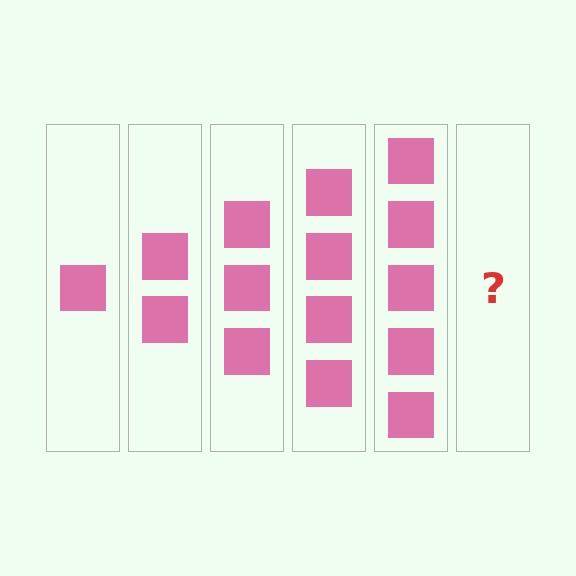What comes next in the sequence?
The next element should be 6 squares.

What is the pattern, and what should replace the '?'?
The pattern is that each step adds one more square. The '?' should be 6 squares.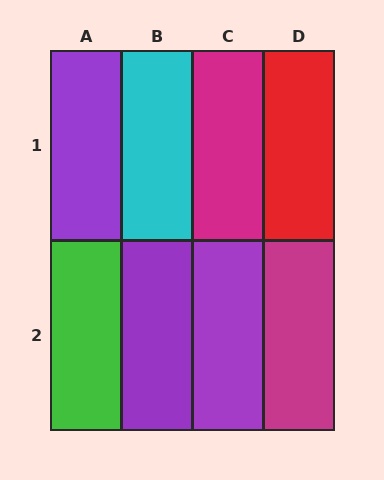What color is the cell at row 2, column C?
Purple.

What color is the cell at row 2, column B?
Purple.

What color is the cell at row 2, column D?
Magenta.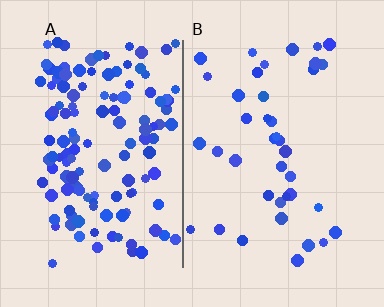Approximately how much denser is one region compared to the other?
Approximately 3.4× — region A over region B.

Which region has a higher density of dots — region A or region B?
A (the left).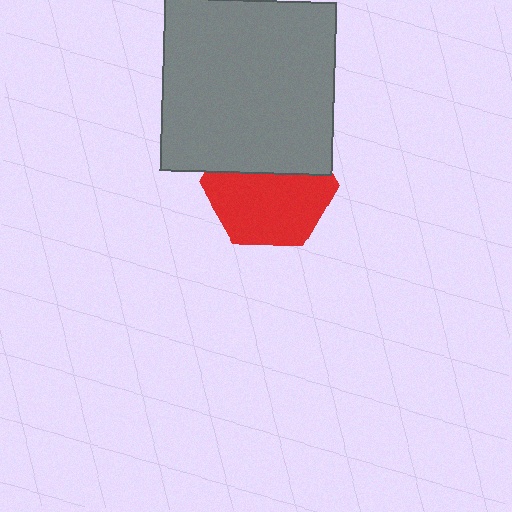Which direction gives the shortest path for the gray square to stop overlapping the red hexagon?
Moving up gives the shortest separation.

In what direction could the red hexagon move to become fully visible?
The red hexagon could move down. That would shift it out from behind the gray square entirely.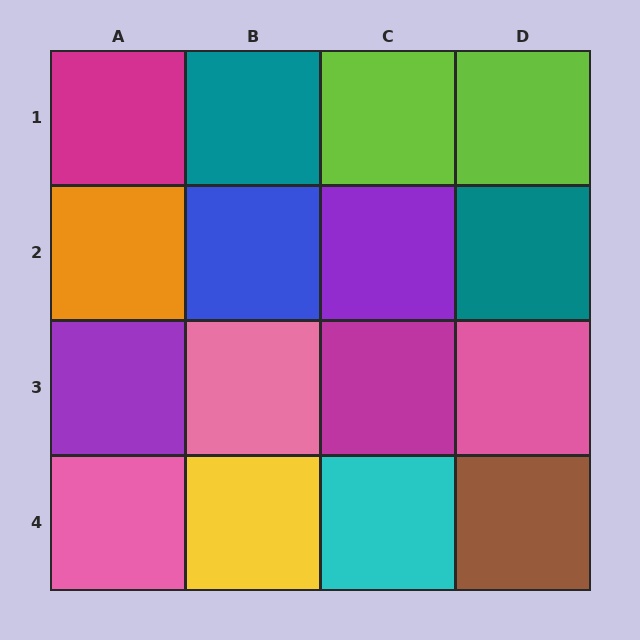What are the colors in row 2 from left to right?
Orange, blue, purple, teal.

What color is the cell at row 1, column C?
Lime.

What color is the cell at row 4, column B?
Yellow.